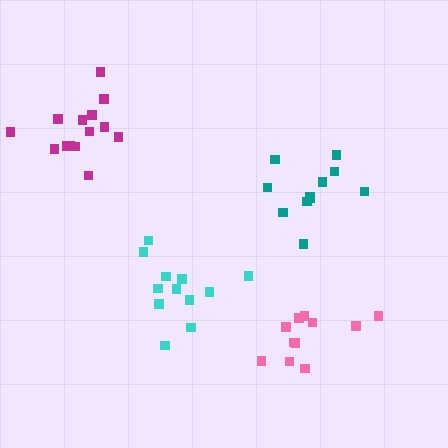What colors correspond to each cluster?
The clusters are colored: teal, pink, magenta, cyan.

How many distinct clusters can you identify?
There are 4 distinct clusters.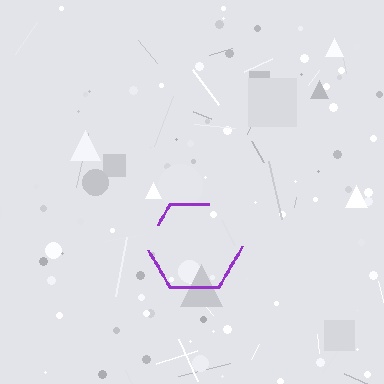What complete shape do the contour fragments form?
The contour fragments form a hexagon.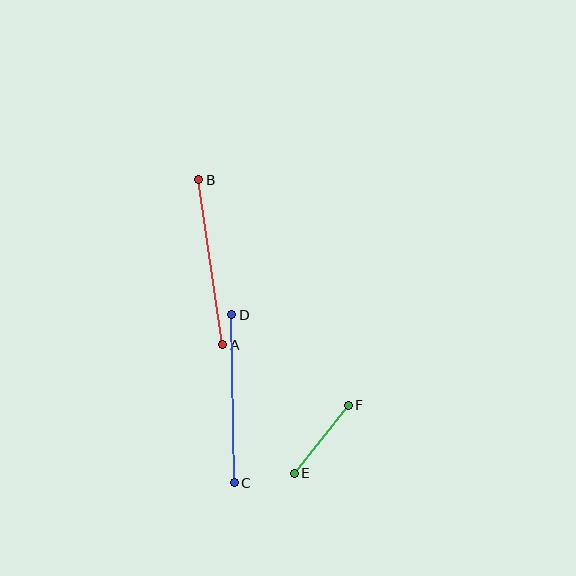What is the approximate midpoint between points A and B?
The midpoint is at approximately (211, 262) pixels.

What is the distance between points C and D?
The distance is approximately 168 pixels.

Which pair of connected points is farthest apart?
Points C and D are farthest apart.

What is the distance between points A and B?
The distance is approximately 166 pixels.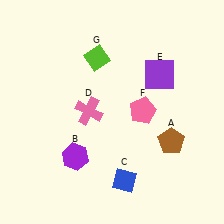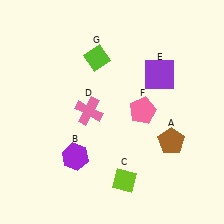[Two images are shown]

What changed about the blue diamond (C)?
In Image 1, C is blue. In Image 2, it changed to lime.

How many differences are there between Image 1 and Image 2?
There is 1 difference between the two images.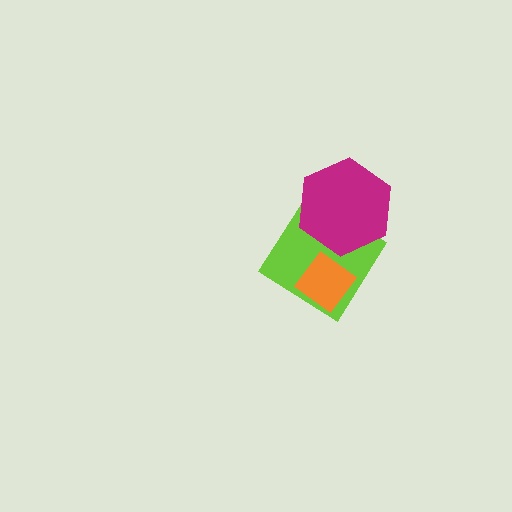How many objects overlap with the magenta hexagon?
1 object overlaps with the magenta hexagon.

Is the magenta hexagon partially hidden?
No, no other shape covers it.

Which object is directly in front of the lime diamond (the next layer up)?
The magenta hexagon is directly in front of the lime diamond.